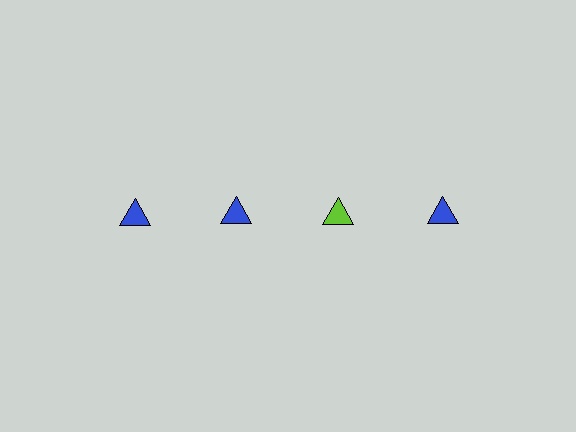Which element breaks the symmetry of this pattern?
The lime triangle in the top row, center column breaks the symmetry. All other shapes are blue triangles.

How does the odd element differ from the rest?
It has a different color: lime instead of blue.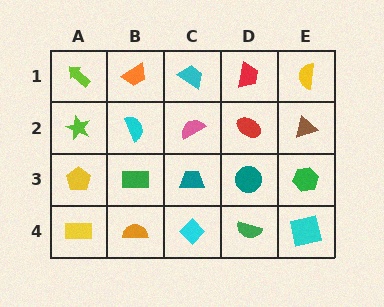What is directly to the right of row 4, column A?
An orange semicircle.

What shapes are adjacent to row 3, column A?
A lime star (row 2, column A), a yellow rectangle (row 4, column A), a green rectangle (row 3, column B).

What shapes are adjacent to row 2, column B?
An orange trapezoid (row 1, column B), a green rectangle (row 3, column B), a lime star (row 2, column A), a pink semicircle (row 2, column C).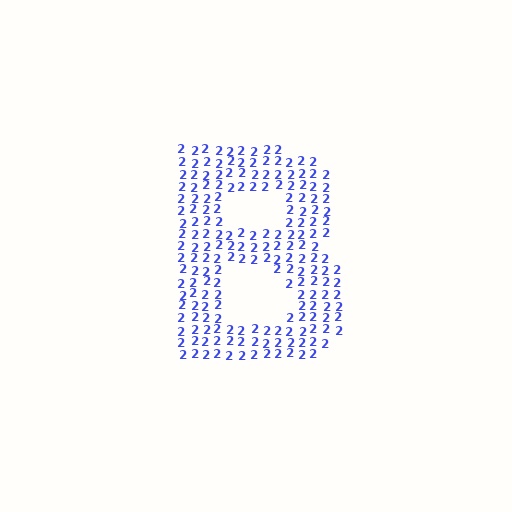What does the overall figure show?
The overall figure shows the letter B.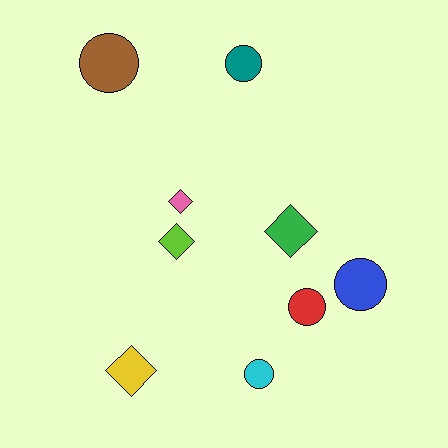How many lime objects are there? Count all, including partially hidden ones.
There is 1 lime object.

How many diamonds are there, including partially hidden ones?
There are 4 diamonds.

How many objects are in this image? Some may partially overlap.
There are 9 objects.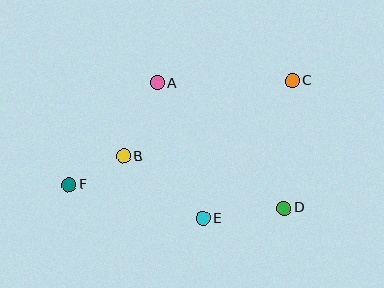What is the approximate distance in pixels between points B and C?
The distance between B and C is approximately 185 pixels.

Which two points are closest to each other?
Points B and F are closest to each other.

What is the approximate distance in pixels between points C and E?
The distance between C and E is approximately 164 pixels.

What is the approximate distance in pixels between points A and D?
The distance between A and D is approximately 178 pixels.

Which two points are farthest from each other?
Points C and F are farthest from each other.